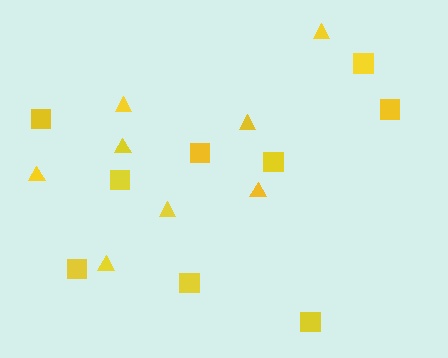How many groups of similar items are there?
There are 2 groups: one group of triangles (8) and one group of squares (9).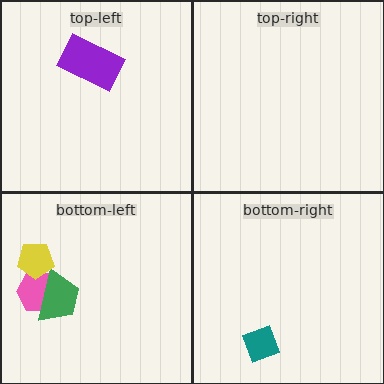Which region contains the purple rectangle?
The top-left region.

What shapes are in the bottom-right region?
The teal diamond.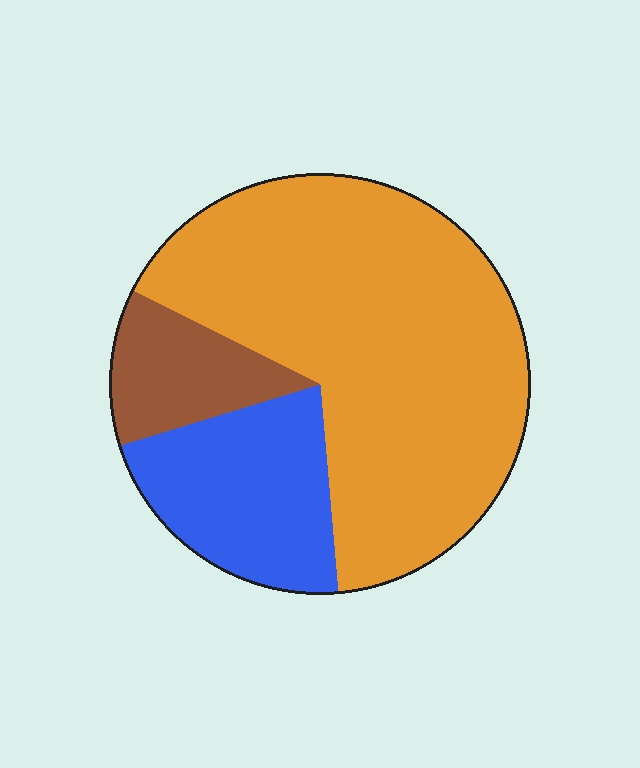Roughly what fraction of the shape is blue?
Blue covers around 20% of the shape.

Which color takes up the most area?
Orange, at roughly 65%.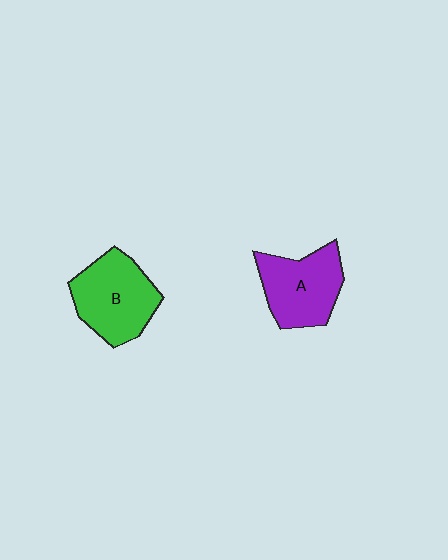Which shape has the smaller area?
Shape A (purple).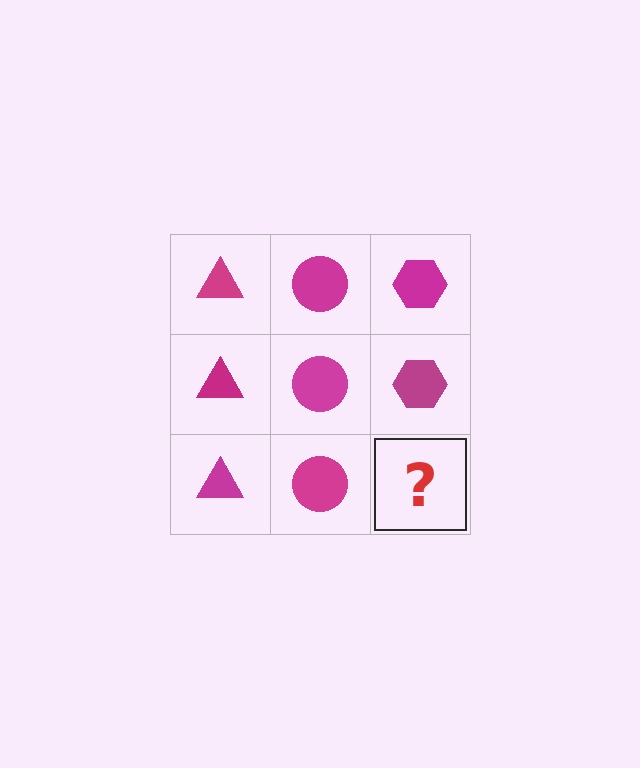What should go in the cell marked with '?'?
The missing cell should contain a magenta hexagon.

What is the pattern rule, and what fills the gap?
The rule is that each column has a consistent shape. The gap should be filled with a magenta hexagon.